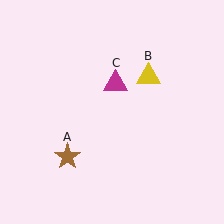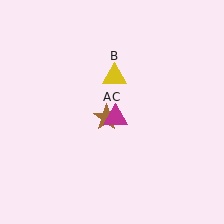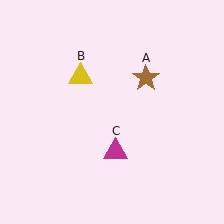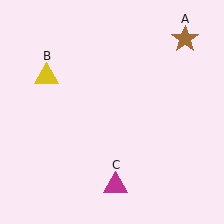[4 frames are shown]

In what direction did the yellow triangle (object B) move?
The yellow triangle (object B) moved left.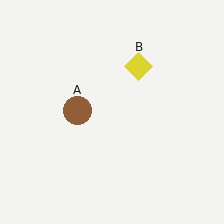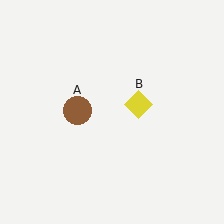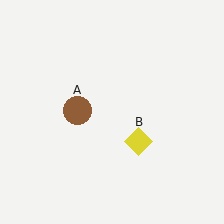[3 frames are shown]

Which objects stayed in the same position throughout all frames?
Brown circle (object A) remained stationary.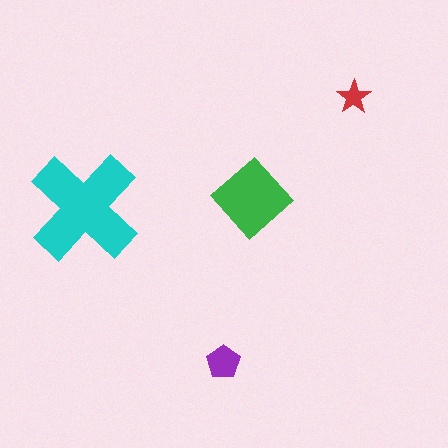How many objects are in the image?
There are 4 objects in the image.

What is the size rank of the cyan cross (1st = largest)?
1st.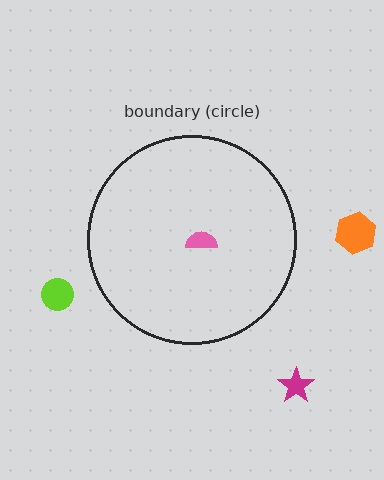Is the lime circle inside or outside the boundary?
Outside.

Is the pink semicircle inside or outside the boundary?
Inside.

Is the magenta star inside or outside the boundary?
Outside.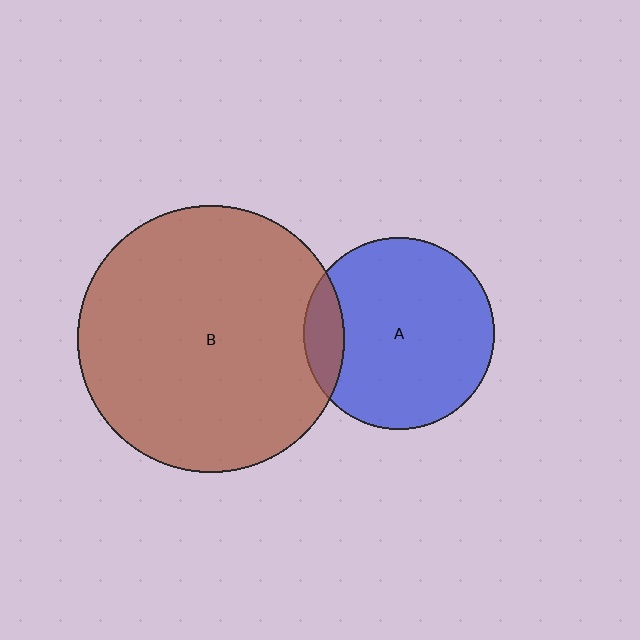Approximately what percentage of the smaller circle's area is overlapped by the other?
Approximately 10%.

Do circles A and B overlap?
Yes.